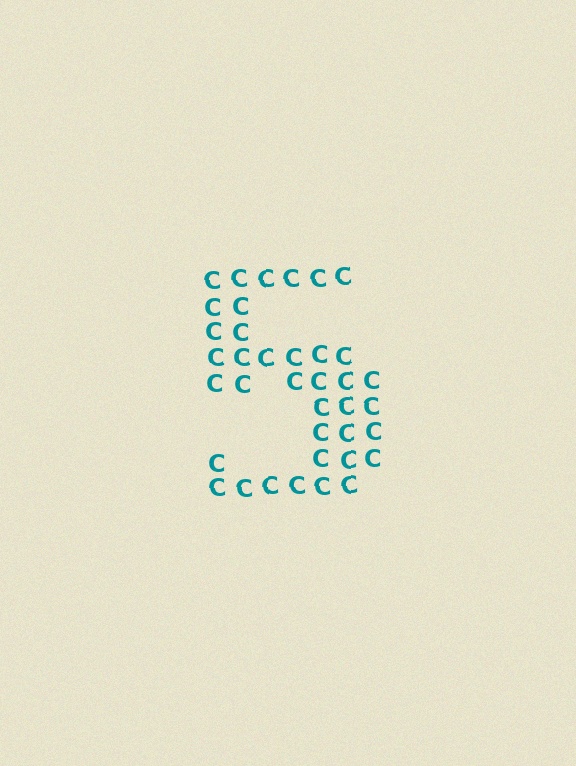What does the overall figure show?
The overall figure shows the digit 5.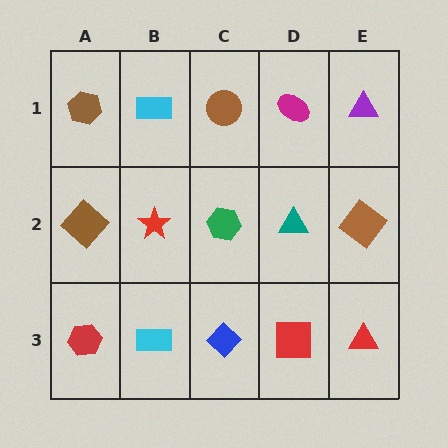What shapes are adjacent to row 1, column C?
A green hexagon (row 2, column C), a cyan rectangle (row 1, column B), a magenta ellipse (row 1, column D).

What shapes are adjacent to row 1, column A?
A brown diamond (row 2, column A), a cyan rectangle (row 1, column B).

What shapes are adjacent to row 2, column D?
A magenta ellipse (row 1, column D), a red square (row 3, column D), a green hexagon (row 2, column C), a brown diamond (row 2, column E).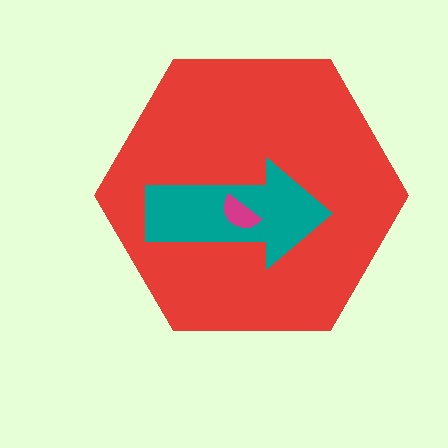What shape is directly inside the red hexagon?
The teal arrow.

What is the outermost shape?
The red hexagon.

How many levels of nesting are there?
3.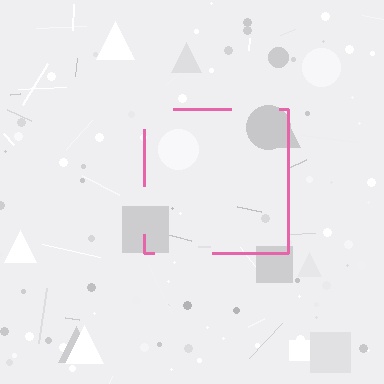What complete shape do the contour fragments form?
The contour fragments form a square.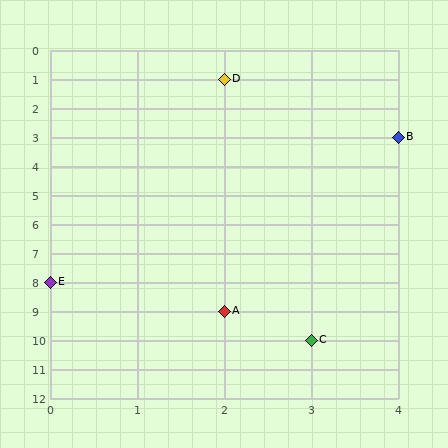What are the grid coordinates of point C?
Point C is at grid coordinates (3, 10).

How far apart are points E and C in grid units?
Points E and C are 3 columns and 2 rows apart (about 3.6 grid units diagonally).